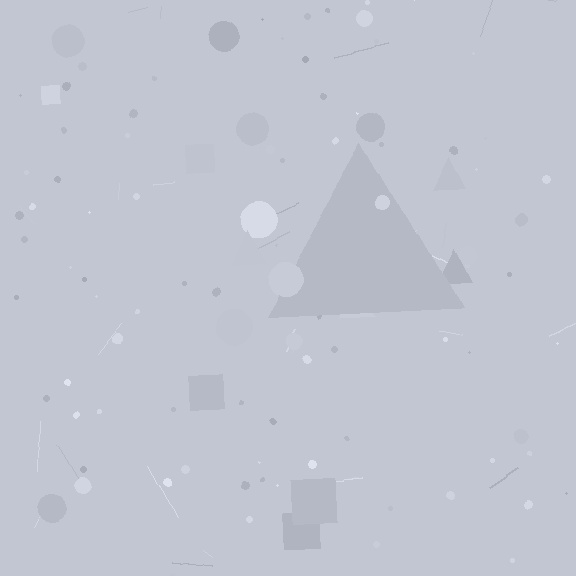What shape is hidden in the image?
A triangle is hidden in the image.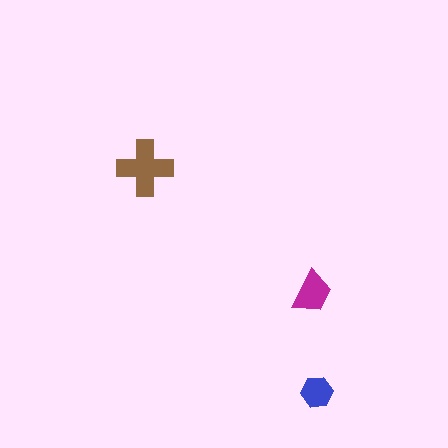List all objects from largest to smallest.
The brown cross, the magenta trapezoid, the blue hexagon.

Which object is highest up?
The brown cross is topmost.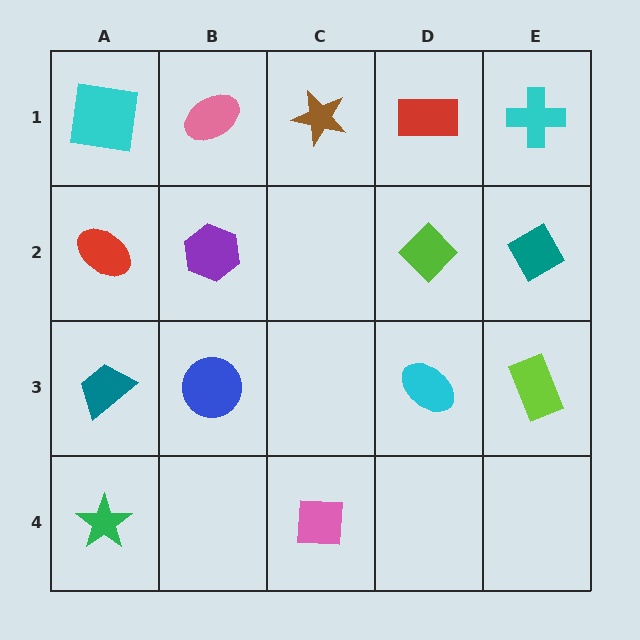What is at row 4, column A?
A green star.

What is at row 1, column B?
A pink ellipse.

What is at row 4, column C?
A pink square.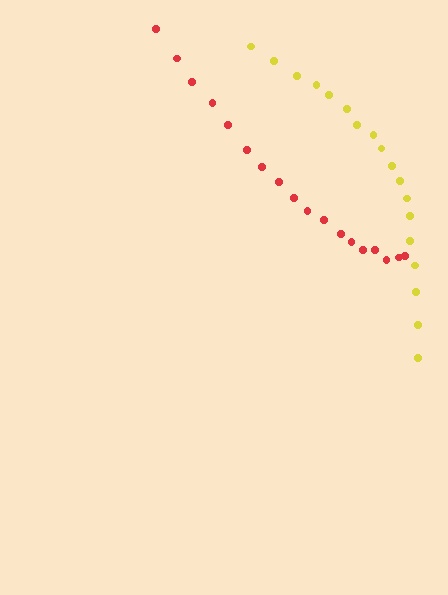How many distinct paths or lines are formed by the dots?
There are 2 distinct paths.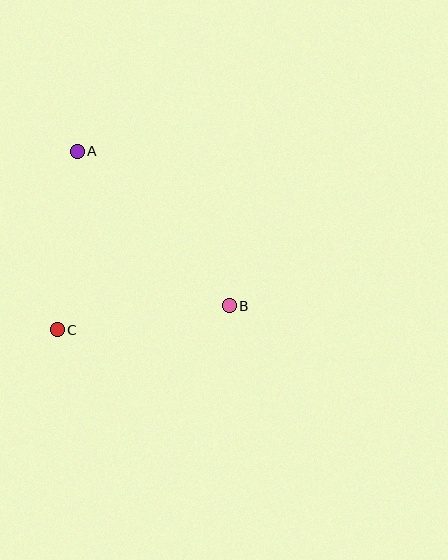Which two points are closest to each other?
Points B and C are closest to each other.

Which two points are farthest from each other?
Points A and B are farthest from each other.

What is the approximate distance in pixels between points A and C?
The distance between A and C is approximately 180 pixels.